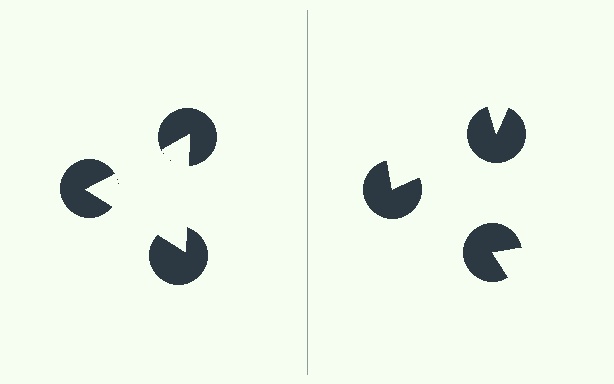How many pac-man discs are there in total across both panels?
6 — 3 on each side.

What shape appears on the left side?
An illusory triangle.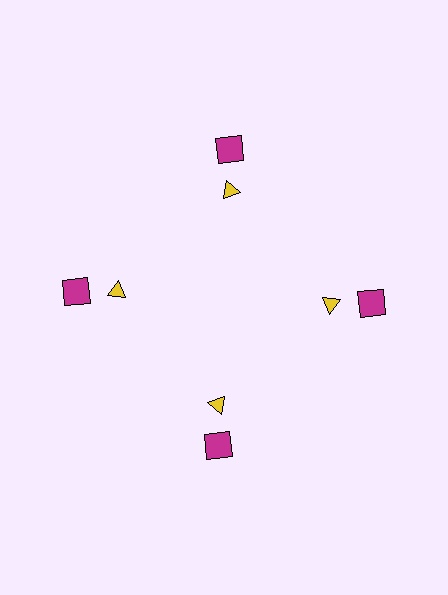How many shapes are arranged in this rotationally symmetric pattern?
There are 8 shapes, arranged in 4 groups of 2.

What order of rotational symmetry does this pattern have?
This pattern has 4-fold rotational symmetry.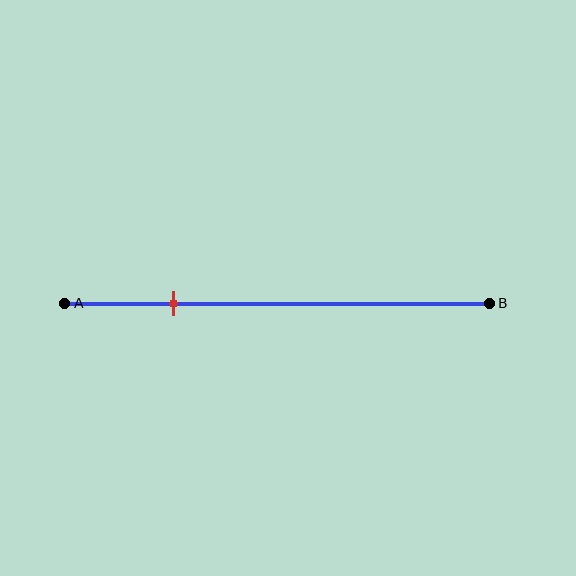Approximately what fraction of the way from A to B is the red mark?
The red mark is approximately 25% of the way from A to B.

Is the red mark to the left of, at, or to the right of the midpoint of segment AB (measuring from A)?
The red mark is to the left of the midpoint of segment AB.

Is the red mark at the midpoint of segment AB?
No, the mark is at about 25% from A, not at the 50% midpoint.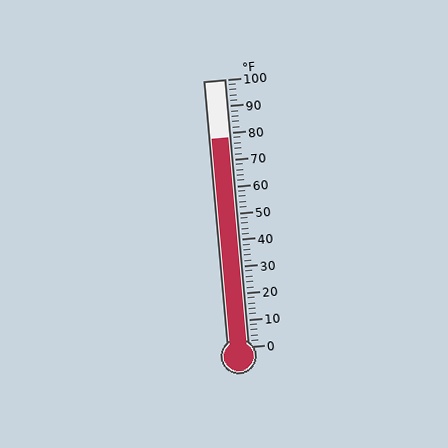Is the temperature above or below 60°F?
The temperature is above 60°F.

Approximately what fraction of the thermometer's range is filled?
The thermometer is filled to approximately 80% of its range.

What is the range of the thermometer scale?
The thermometer scale ranges from 0°F to 100°F.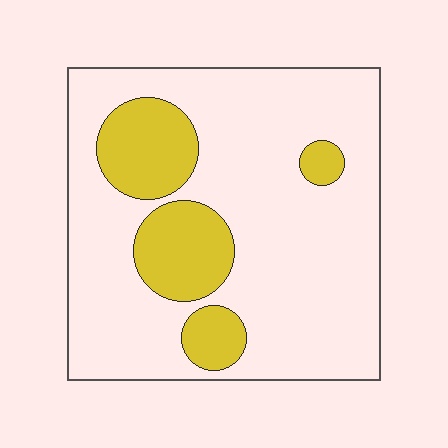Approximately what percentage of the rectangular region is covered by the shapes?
Approximately 20%.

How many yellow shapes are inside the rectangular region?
4.